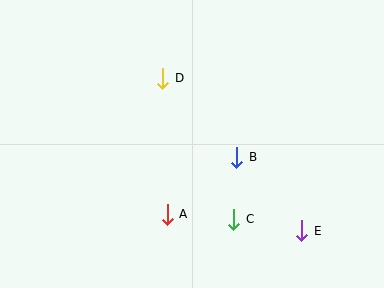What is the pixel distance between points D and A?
The distance between D and A is 136 pixels.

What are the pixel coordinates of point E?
Point E is at (302, 231).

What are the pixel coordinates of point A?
Point A is at (167, 214).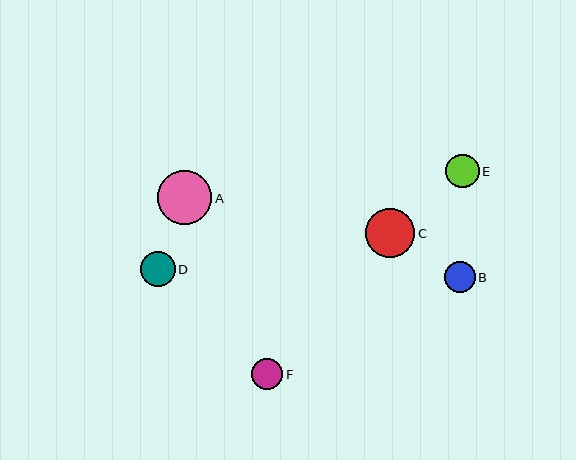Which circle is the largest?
Circle A is the largest with a size of approximately 54 pixels.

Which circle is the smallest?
Circle B is the smallest with a size of approximately 31 pixels.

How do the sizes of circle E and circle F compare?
Circle E and circle F are approximately the same size.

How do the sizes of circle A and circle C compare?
Circle A and circle C are approximately the same size.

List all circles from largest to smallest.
From largest to smallest: A, C, D, E, F, B.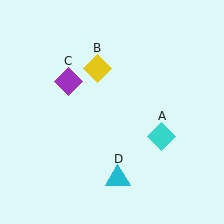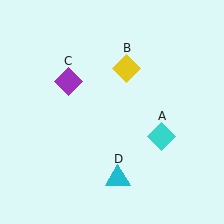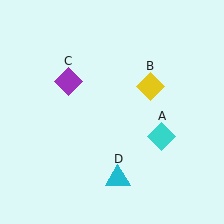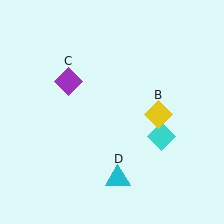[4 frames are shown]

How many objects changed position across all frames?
1 object changed position: yellow diamond (object B).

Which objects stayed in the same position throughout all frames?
Cyan diamond (object A) and purple diamond (object C) and cyan triangle (object D) remained stationary.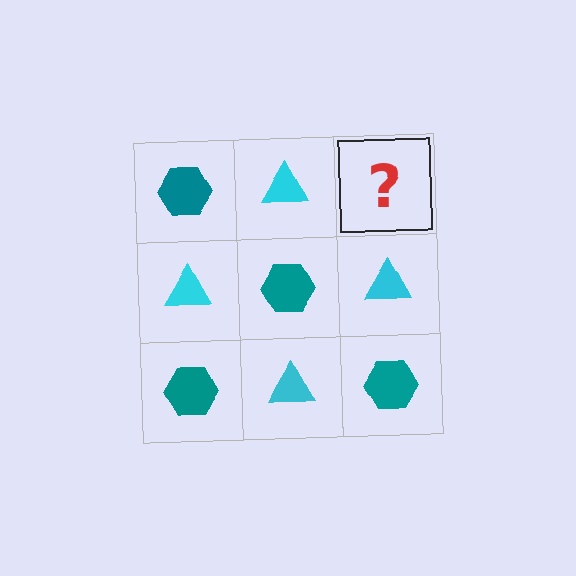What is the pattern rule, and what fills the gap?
The rule is that it alternates teal hexagon and cyan triangle in a checkerboard pattern. The gap should be filled with a teal hexagon.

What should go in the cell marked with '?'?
The missing cell should contain a teal hexagon.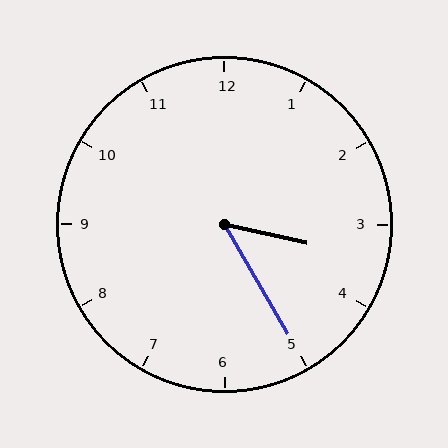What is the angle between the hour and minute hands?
Approximately 48 degrees.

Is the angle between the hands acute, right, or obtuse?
It is acute.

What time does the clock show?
3:25.